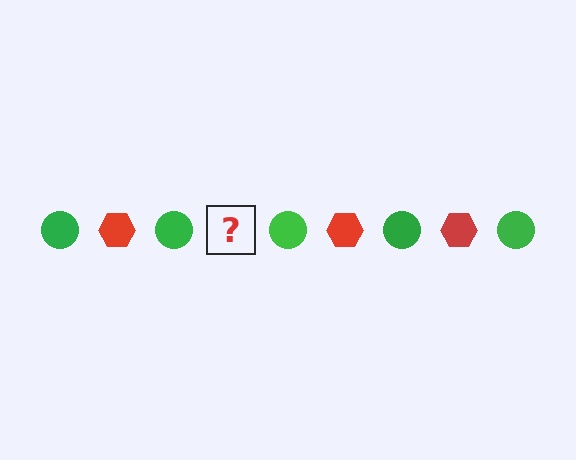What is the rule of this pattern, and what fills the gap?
The rule is that the pattern alternates between green circle and red hexagon. The gap should be filled with a red hexagon.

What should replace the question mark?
The question mark should be replaced with a red hexagon.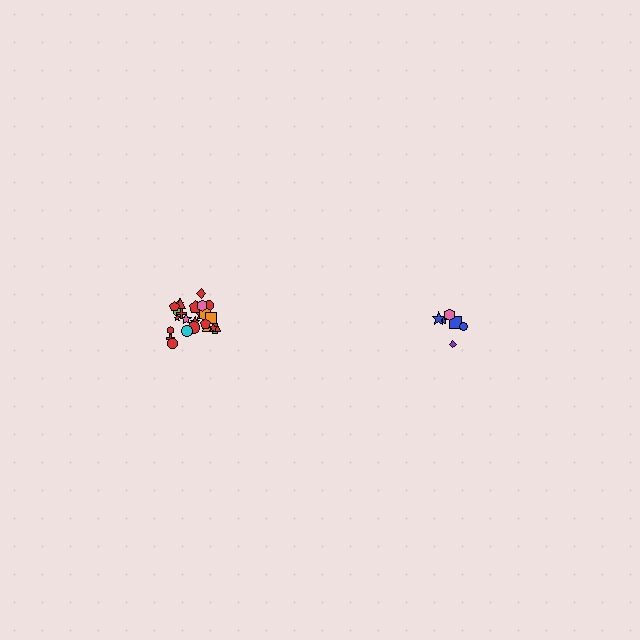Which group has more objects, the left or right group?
The left group.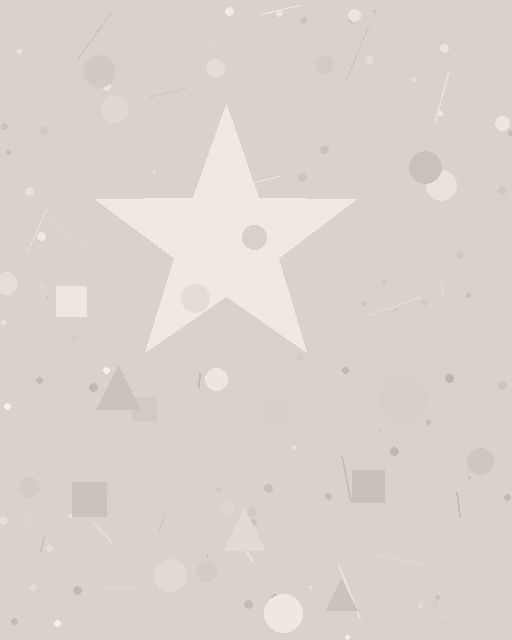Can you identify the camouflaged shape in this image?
The camouflaged shape is a star.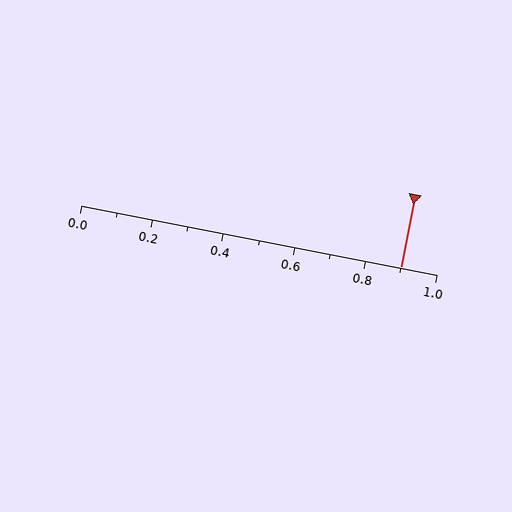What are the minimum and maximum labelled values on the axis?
The axis runs from 0.0 to 1.0.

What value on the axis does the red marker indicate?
The marker indicates approximately 0.9.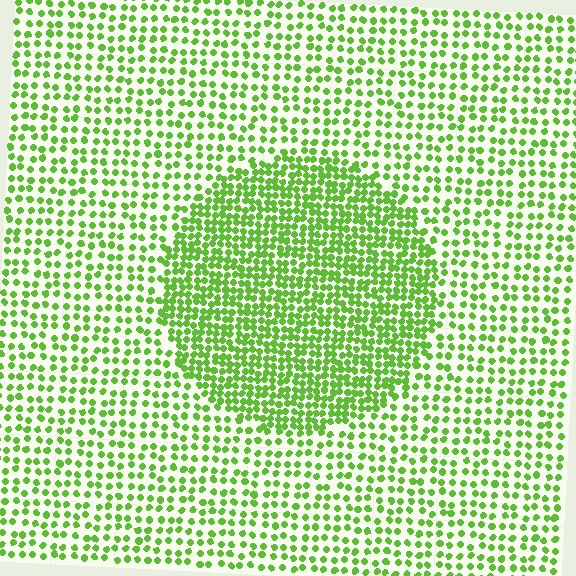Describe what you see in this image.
The image contains small lime elements arranged at two different densities. A circle-shaped region is visible where the elements are more densely packed than the surrounding area.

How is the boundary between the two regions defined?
The boundary is defined by a change in element density (approximately 2.0x ratio). All elements are the same color, size, and shape.